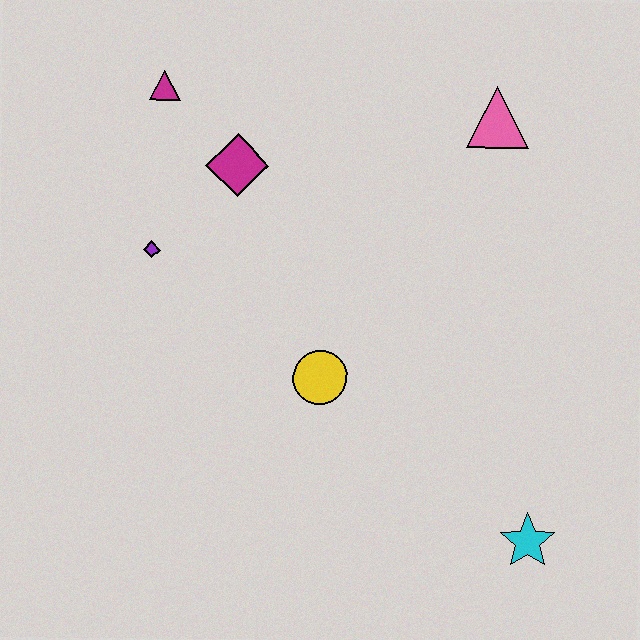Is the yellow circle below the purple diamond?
Yes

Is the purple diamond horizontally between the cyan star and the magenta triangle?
No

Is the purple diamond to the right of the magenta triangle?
No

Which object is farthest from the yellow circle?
The magenta triangle is farthest from the yellow circle.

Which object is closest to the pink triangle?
The magenta diamond is closest to the pink triangle.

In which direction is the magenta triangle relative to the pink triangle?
The magenta triangle is to the left of the pink triangle.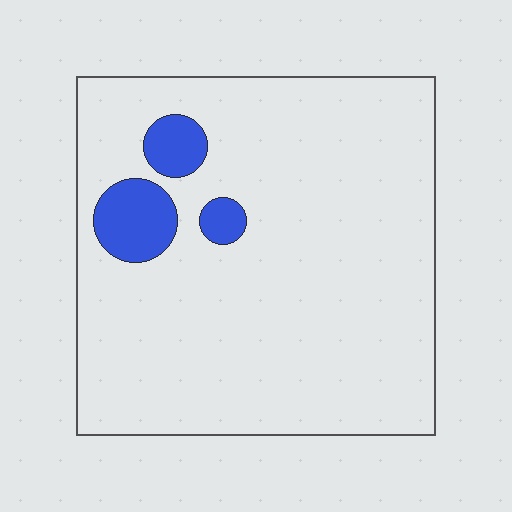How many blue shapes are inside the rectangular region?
3.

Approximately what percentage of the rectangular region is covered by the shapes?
Approximately 10%.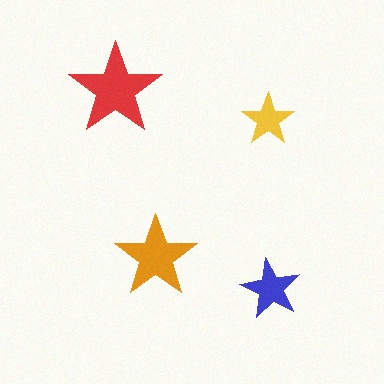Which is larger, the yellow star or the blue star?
The blue one.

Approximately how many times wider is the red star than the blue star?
About 1.5 times wider.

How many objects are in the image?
There are 4 objects in the image.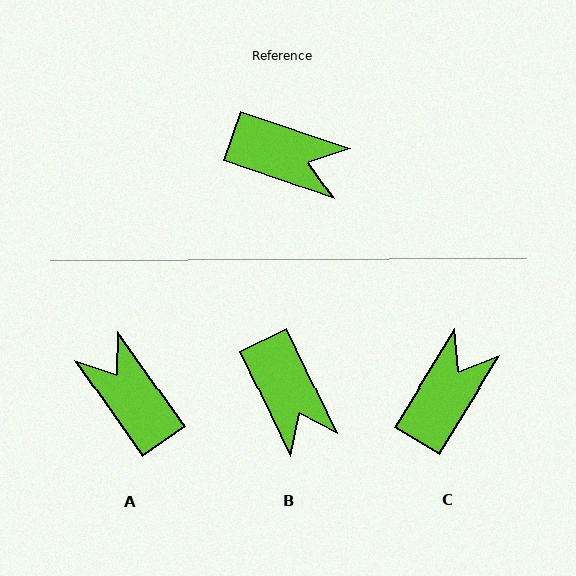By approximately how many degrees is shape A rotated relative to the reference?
Approximately 144 degrees counter-clockwise.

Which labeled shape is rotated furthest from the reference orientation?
A, about 144 degrees away.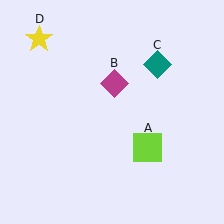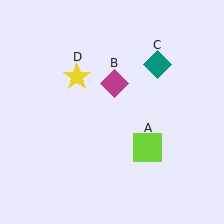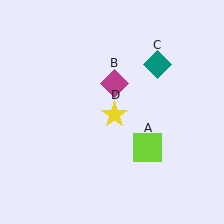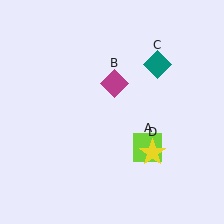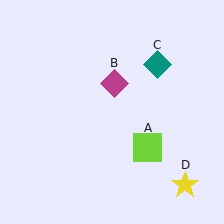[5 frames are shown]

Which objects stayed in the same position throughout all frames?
Lime square (object A) and magenta diamond (object B) and teal diamond (object C) remained stationary.